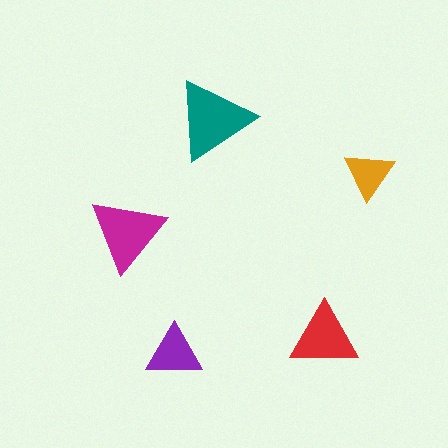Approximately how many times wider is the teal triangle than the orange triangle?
About 1.5 times wider.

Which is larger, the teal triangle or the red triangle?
The teal one.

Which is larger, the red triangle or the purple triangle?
The red one.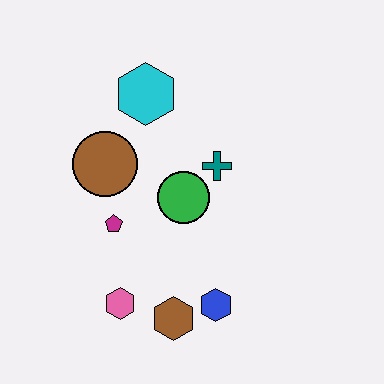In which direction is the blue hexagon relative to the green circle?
The blue hexagon is below the green circle.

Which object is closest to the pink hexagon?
The brown hexagon is closest to the pink hexagon.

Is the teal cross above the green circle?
Yes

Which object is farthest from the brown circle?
The blue hexagon is farthest from the brown circle.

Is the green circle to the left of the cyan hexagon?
No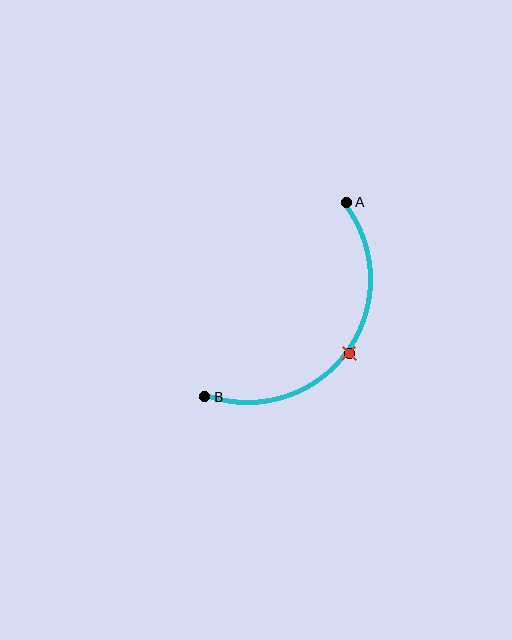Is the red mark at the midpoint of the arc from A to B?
Yes. The red mark lies on the arc at equal arc-length from both A and B — it is the arc midpoint.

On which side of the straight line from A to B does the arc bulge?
The arc bulges below and to the right of the straight line connecting A and B.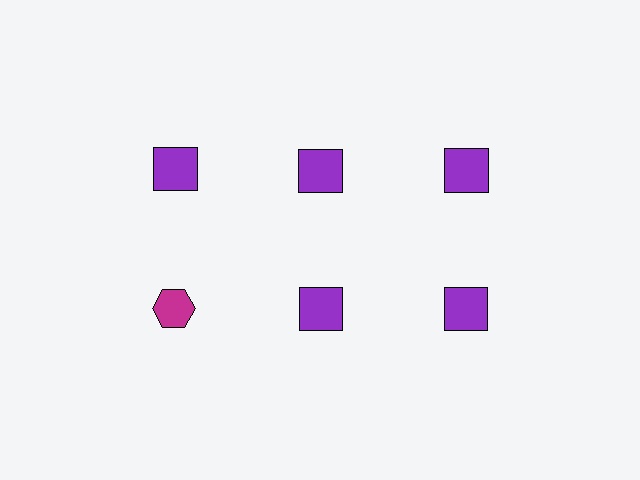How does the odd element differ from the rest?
It differs in both color (magenta instead of purple) and shape (hexagon instead of square).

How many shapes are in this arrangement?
There are 6 shapes arranged in a grid pattern.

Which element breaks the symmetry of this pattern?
The magenta hexagon in the second row, leftmost column breaks the symmetry. All other shapes are purple squares.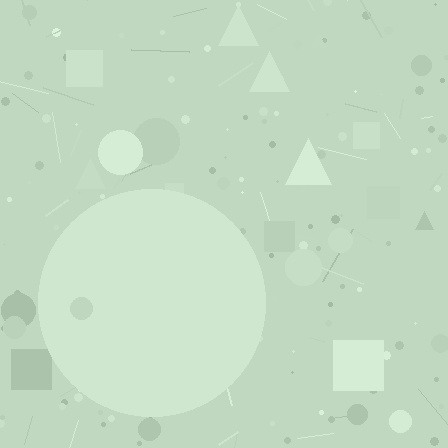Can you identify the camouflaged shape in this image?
The camouflaged shape is a circle.